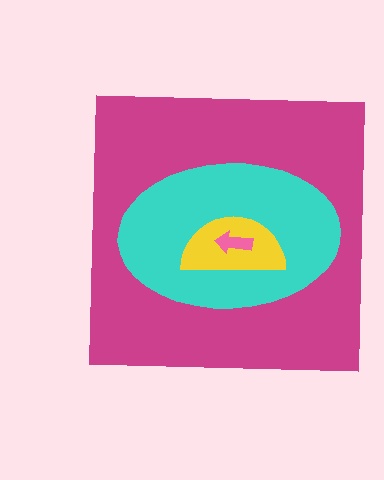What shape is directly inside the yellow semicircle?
The pink arrow.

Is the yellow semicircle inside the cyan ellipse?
Yes.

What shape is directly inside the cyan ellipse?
The yellow semicircle.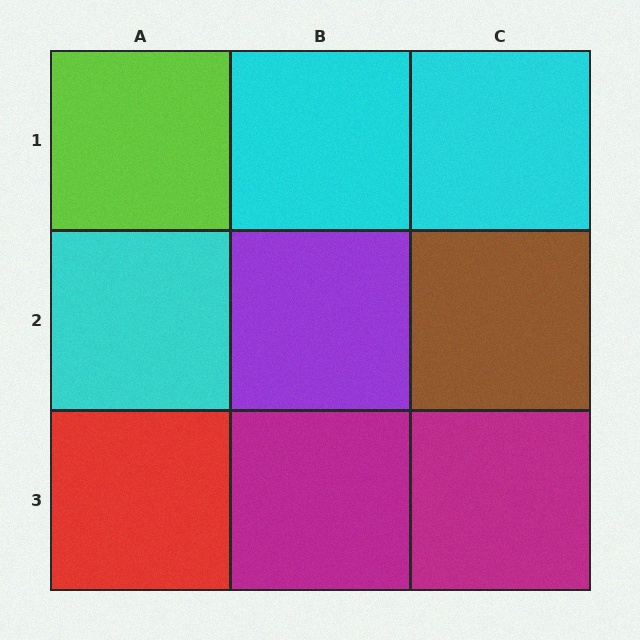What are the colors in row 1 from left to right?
Lime, cyan, cyan.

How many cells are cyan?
3 cells are cyan.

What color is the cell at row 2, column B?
Purple.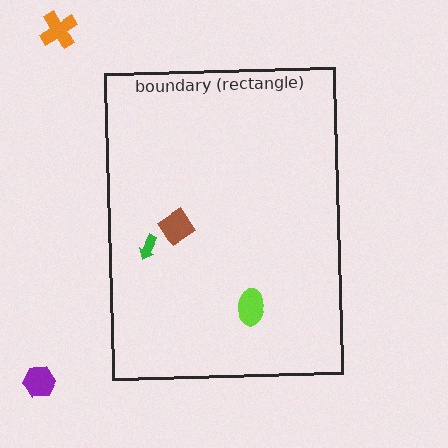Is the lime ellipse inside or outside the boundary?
Inside.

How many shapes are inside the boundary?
3 inside, 2 outside.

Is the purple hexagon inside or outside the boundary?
Outside.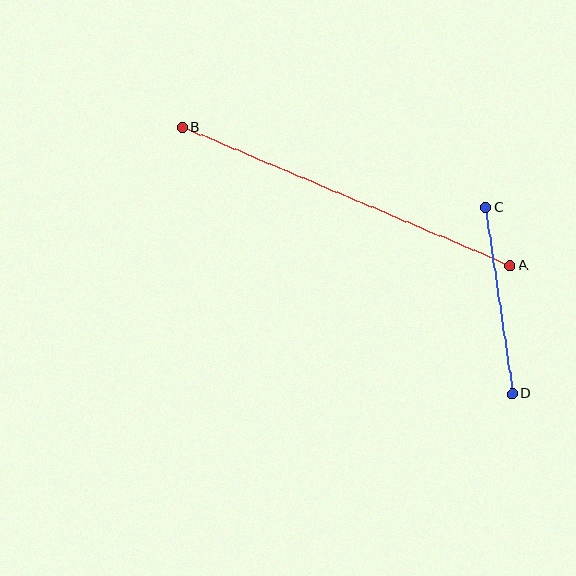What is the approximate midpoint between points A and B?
The midpoint is at approximately (346, 197) pixels.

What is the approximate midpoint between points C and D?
The midpoint is at approximately (499, 301) pixels.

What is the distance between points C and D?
The distance is approximately 188 pixels.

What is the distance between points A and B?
The distance is approximately 356 pixels.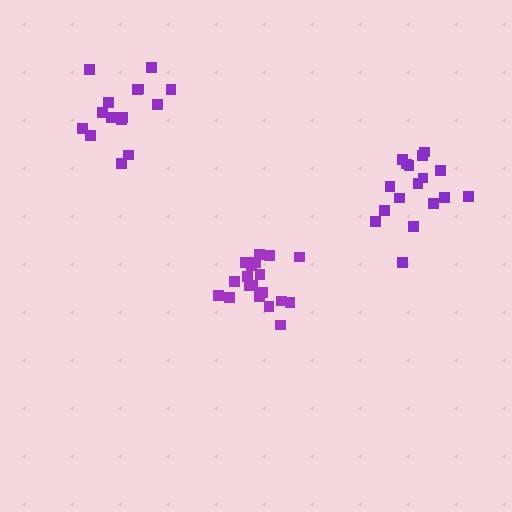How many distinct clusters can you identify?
There are 3 distinct clusters.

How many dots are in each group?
Group 1: 15 dots, Group 2: 17 dots, Group 3: 19 dots (51 total).